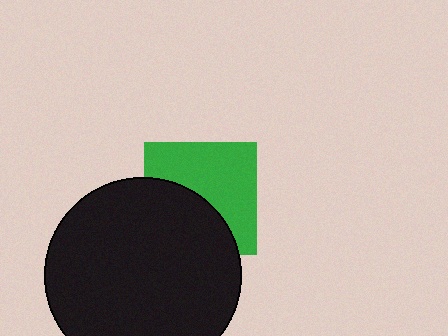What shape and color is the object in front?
The object in front is a black circle.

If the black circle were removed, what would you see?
You would see the complete green square.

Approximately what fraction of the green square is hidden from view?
Roughly 43% of the green square is hidden behind the black circle.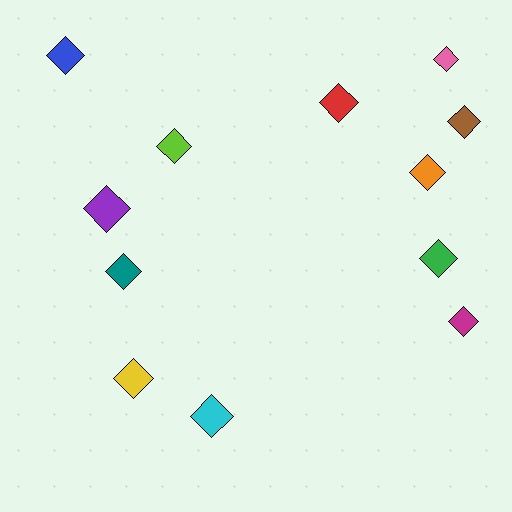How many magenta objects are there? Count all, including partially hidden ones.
There is 1 magenta object.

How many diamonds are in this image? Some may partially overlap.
There are 12 diamonds.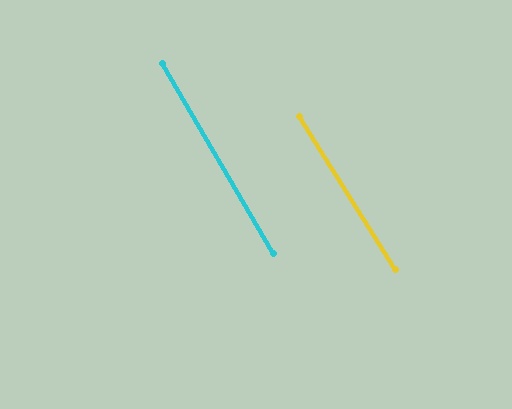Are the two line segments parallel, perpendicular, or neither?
Parallel — their directions differ by only 1.8°.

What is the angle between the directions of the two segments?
Approximately 2 degrees.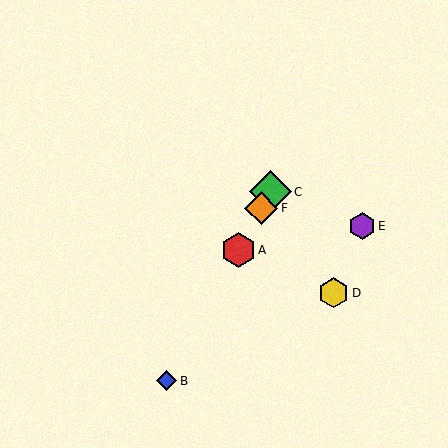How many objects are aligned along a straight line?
4 objects (A, B, C, F) are aligned along a straight line.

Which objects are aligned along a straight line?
Objects A, B, C, F are aligned along a straight line.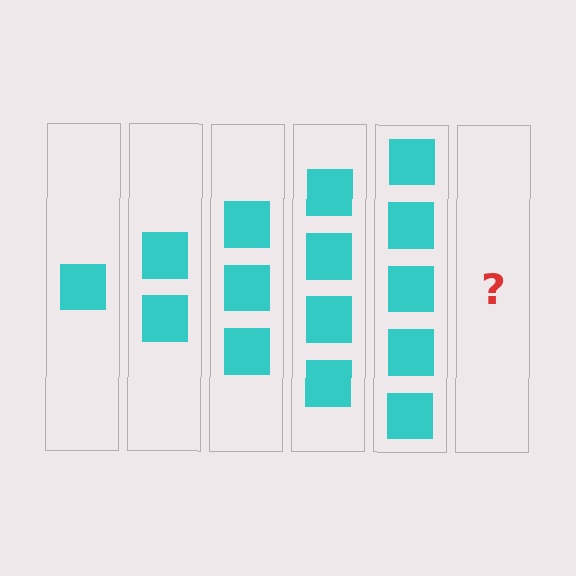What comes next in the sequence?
The next element should be 6 squares.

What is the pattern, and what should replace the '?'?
The pattern is that each step adds one more square. The '?' should be 6 squares.